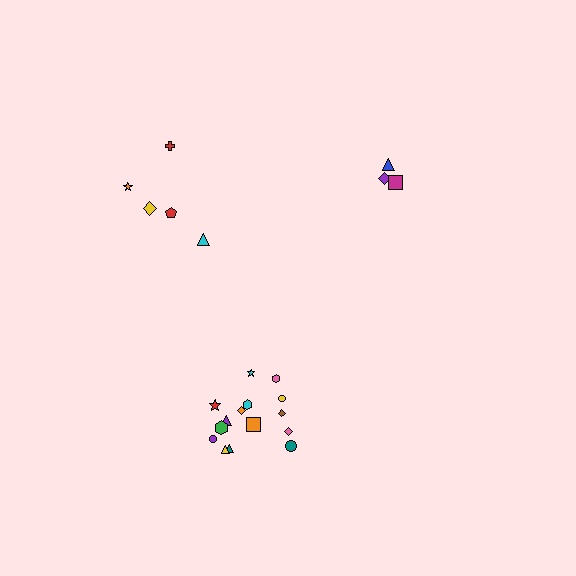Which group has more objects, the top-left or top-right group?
The top-left group.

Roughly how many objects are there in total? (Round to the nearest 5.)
Roughly 25 objects in total.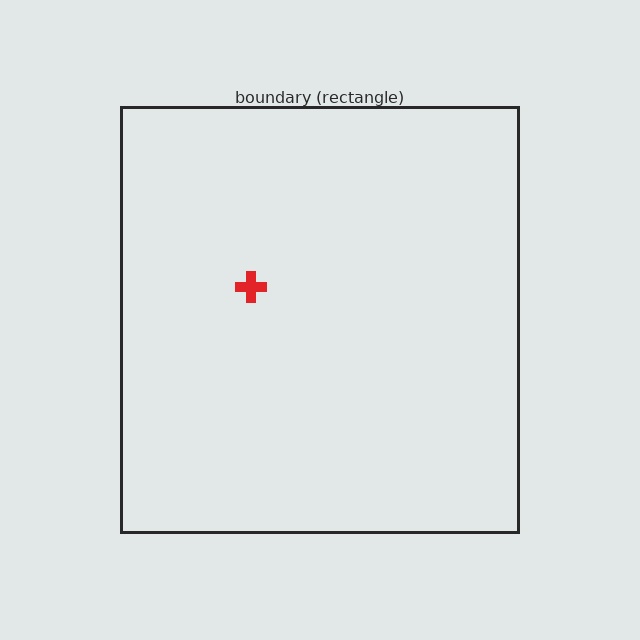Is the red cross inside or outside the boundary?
Inside.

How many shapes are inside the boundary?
1 inside, 0 outside.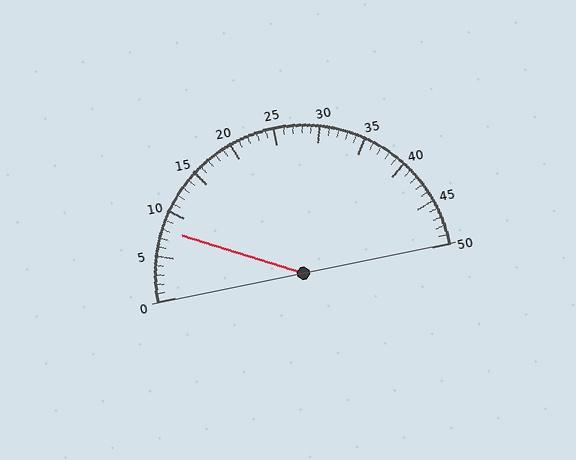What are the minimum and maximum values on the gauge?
The gauge ranges from 0 to 50.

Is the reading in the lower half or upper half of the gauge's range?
The reading is in the lower half of the range (0 to 50).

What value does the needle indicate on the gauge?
The needle indicates approximately 8.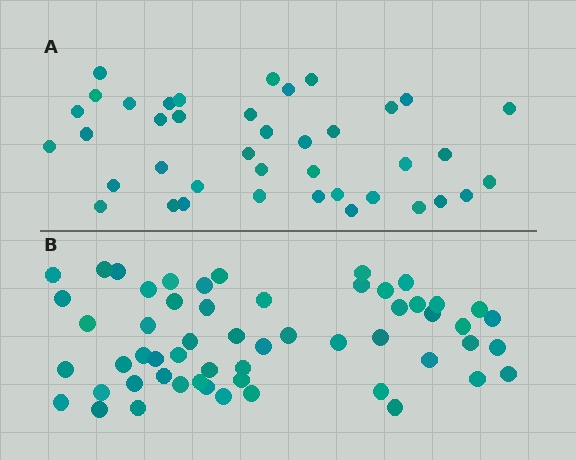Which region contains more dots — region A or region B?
Region B (the bottom region) has more dots.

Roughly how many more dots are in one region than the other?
Region B has approximately 15 more dots than region A.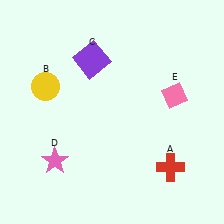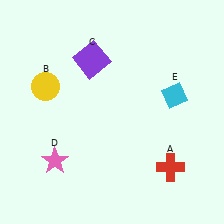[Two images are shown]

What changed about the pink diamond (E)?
In Image 1, E is pink. In Image 2, it changed to cyan.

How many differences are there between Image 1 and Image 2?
There is 1 difference between the two images.